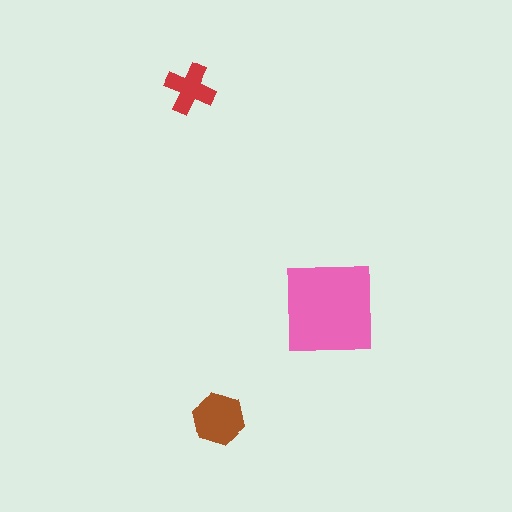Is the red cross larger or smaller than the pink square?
Smaller.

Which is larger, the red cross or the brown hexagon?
The brown hexagon.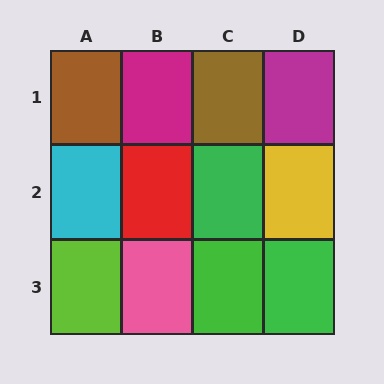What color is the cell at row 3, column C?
Green.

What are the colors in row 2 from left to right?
Cyan, red, green, yellow.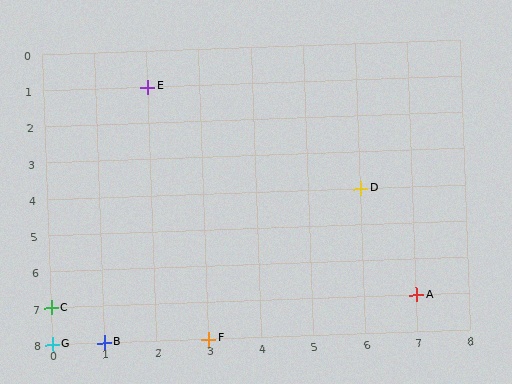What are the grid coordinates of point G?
Point G is at grid coordinates (0, 8).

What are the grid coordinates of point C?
Point C is at grid coordinates (0, 7).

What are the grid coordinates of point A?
Point A is at grid coordinates (7, 7).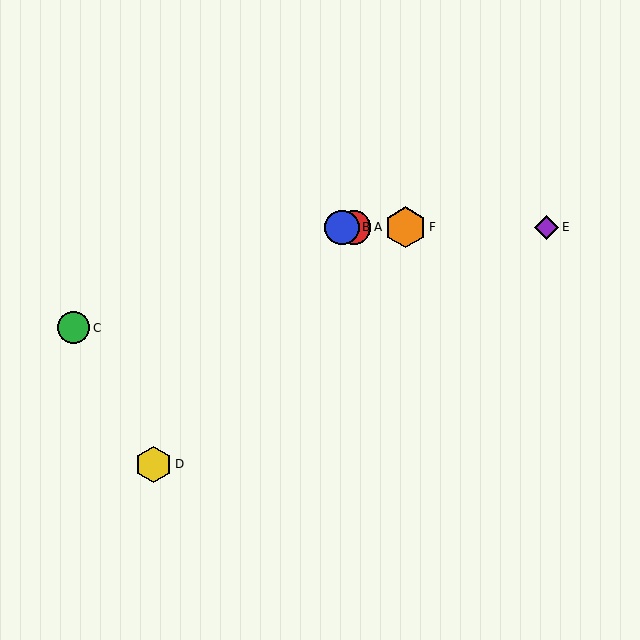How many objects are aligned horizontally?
4 objects (A, B, E, F) are aligned horizontally.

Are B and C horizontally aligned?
No, B is at y≈227 and C is at y≈328.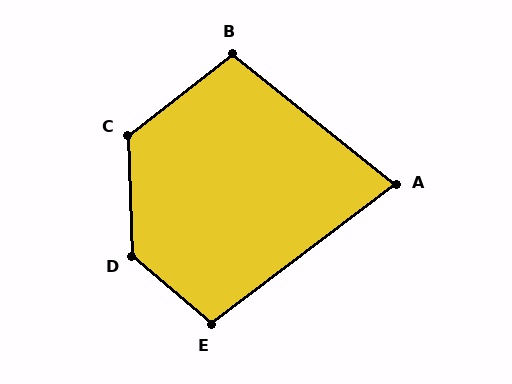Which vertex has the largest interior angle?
D, at approximately 132 degrees.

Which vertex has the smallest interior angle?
A, at approximately 76 degrees.